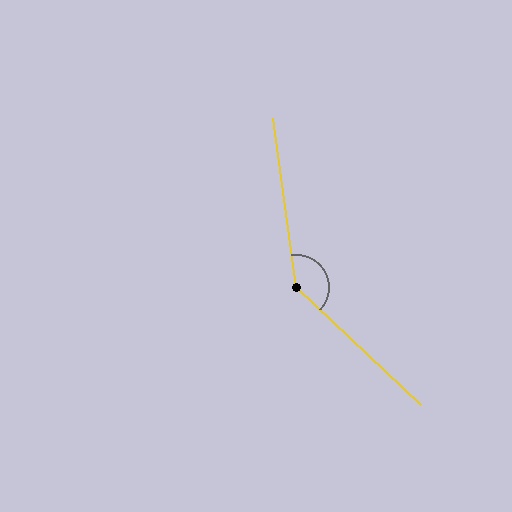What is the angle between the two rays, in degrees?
Approximately 141 degrees.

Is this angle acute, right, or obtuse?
It is obtuse.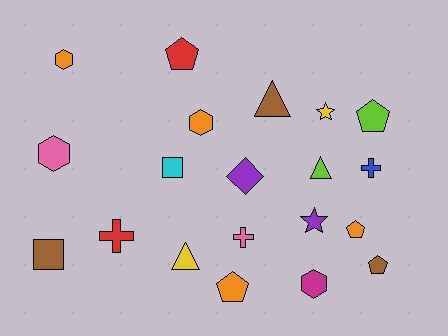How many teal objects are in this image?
There are no teal objects.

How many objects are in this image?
There are 20 objects.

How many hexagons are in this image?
There are 4 hexagons.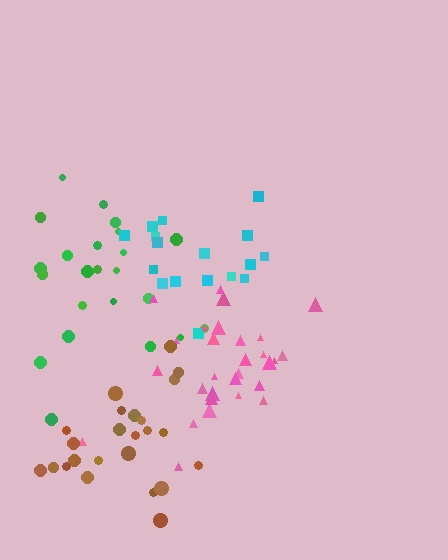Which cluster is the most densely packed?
Pink.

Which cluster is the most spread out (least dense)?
Green.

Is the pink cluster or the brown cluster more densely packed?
Pink.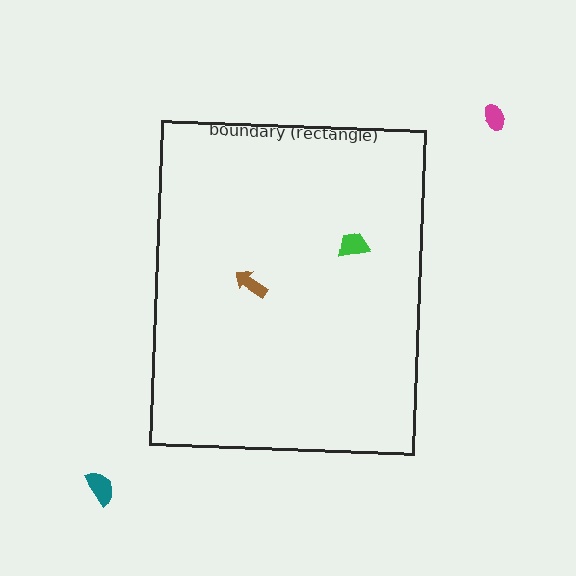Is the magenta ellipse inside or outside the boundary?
Outside.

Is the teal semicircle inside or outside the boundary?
Outside.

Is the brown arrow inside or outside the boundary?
Inside.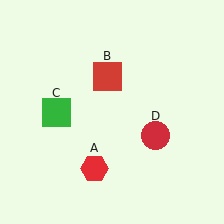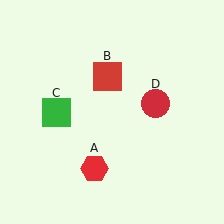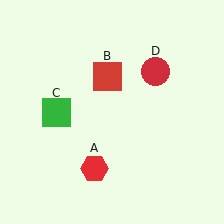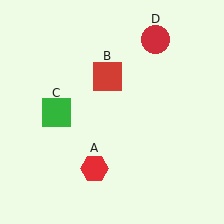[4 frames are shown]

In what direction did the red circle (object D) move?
The red circle (object D) moved up.